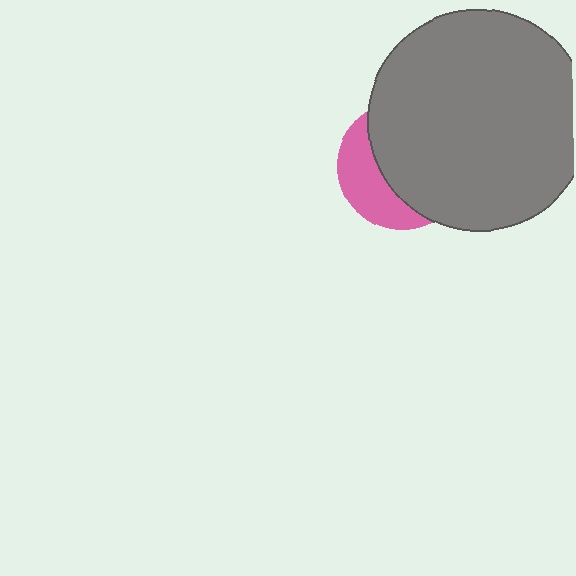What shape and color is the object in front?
The object in front is a gray circle.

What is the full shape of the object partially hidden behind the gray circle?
The partially hidden object is a pink circle.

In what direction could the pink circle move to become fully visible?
The pink circle could move left. That would shift it out from behind the gray circle entirely.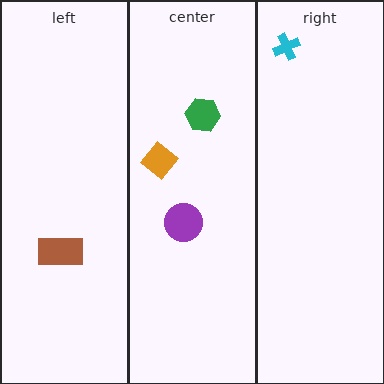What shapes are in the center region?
The purple circle, the green hexagon, the orange diamond.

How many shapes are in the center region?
3.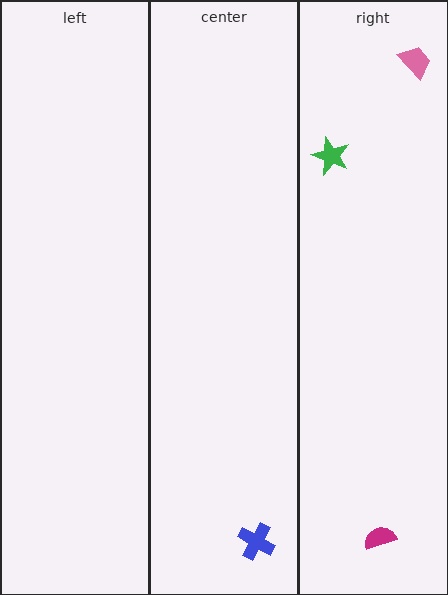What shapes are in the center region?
The blue cross.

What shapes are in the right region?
The magenta semicircle, the green star, the pink trapezoid.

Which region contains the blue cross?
The center region.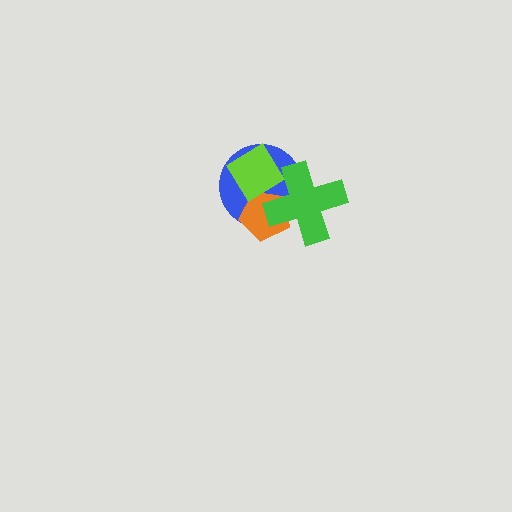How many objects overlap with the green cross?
3 objects overlap with the green cross.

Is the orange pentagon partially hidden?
Yes, it is partially covered by another shape.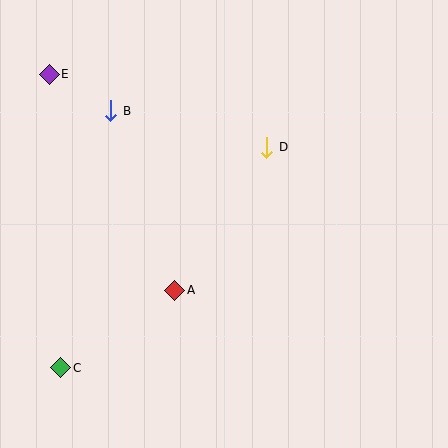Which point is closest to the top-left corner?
Point E is closest to the top-left corner.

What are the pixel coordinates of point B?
Point B is at (111, 111).